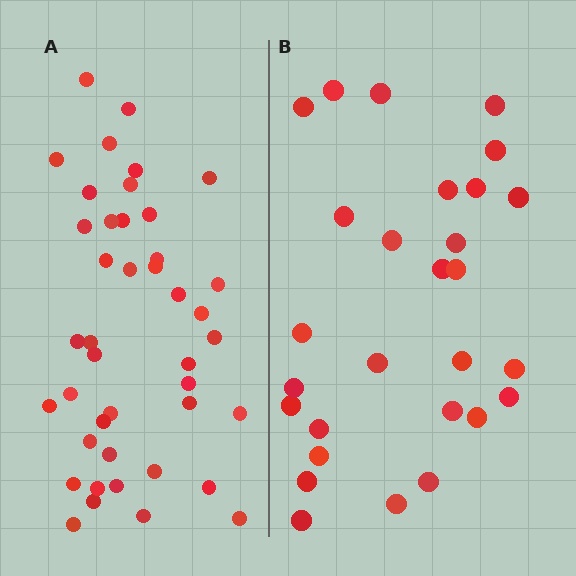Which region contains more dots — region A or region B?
Region A (the left region) has more dots.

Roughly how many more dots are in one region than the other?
Region A has approximately 15 more dots than region B.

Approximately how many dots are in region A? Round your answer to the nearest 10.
About 40 dots. (The exact count is 42, which rounds to 40.)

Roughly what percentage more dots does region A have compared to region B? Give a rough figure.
About 50% more.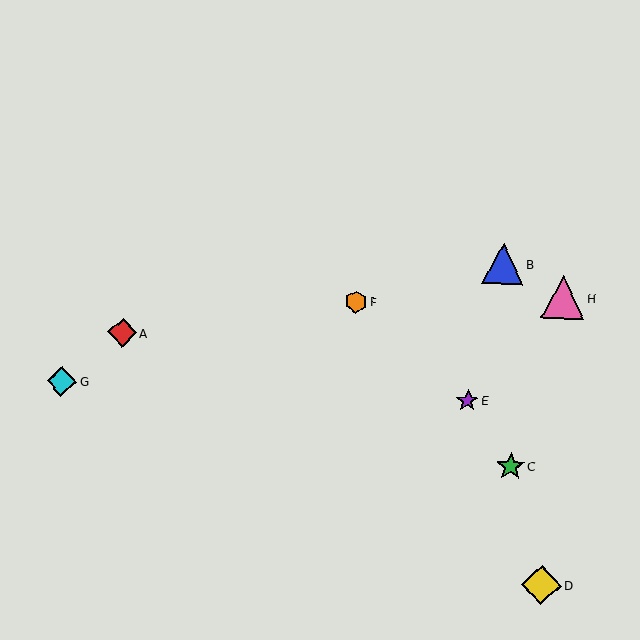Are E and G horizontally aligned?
Yes, both are at y≈401.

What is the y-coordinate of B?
Object B is at y≈264.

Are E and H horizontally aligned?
No, E is at y≈401 and H is at y≈298.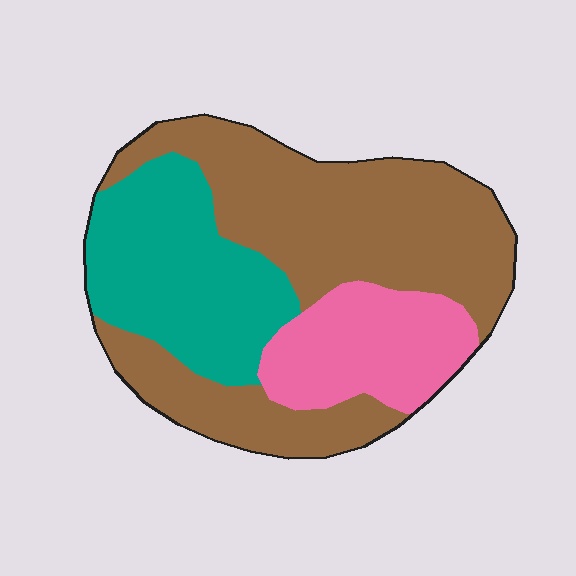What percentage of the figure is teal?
Teal covers about 30% of the figure.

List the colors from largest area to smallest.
From largest to smallest: brown, teal, pink.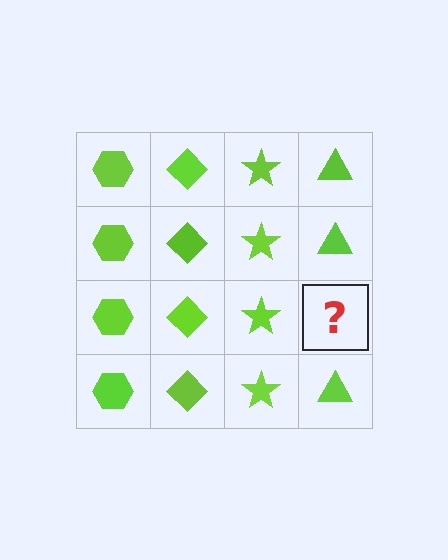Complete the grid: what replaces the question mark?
The question mark should be replaced with a lime triangle.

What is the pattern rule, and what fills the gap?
The rule is that each column has a consistent shape. The gap should be filled with a lime triangle.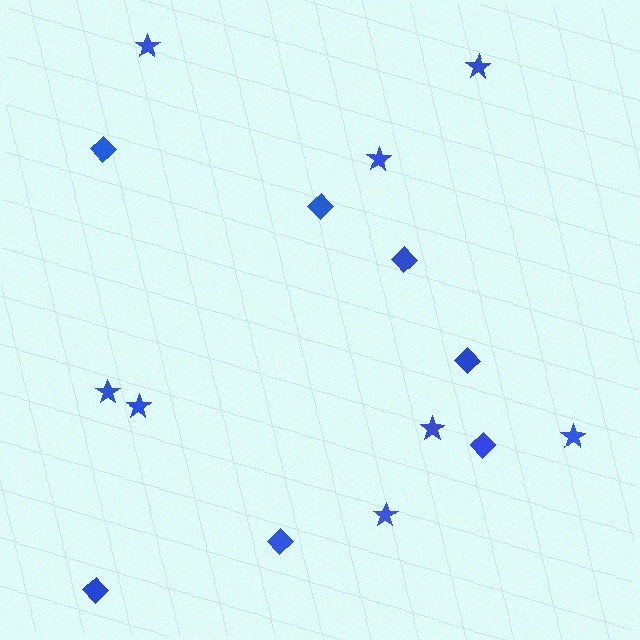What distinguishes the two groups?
There are 2 groups: one group of diamonds (7) and one group of stars (8).